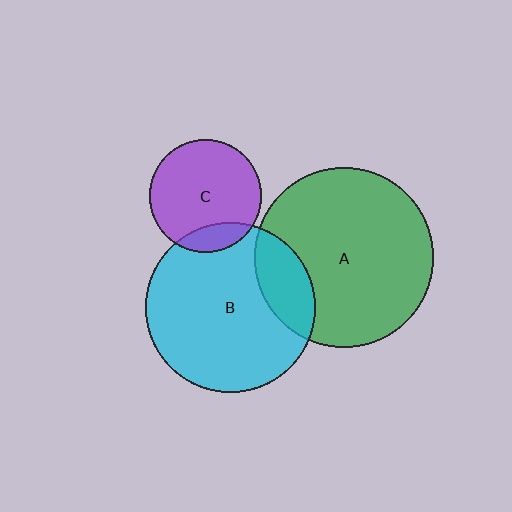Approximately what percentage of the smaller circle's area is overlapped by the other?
Approximately 20%.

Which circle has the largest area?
Circle A (green).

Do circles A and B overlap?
Yes.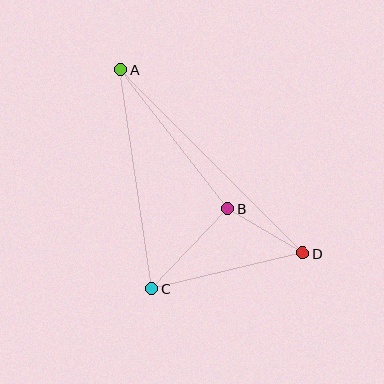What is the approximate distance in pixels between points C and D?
The distance between C and D is approximately 155 pixels.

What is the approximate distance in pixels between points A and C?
The distance between A and C is approximately 221 pixels.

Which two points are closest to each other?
Points B and D are closest to each other.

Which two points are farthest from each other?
Points A and D are farthest from each other.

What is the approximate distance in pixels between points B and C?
The distance between B and C is approximately 110 pixels.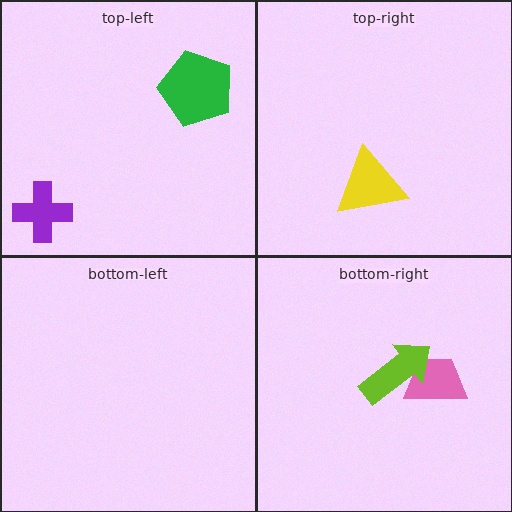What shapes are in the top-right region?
The yellow triangle.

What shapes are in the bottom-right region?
The pink trapezoid, the lime arrow.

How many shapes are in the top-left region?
2.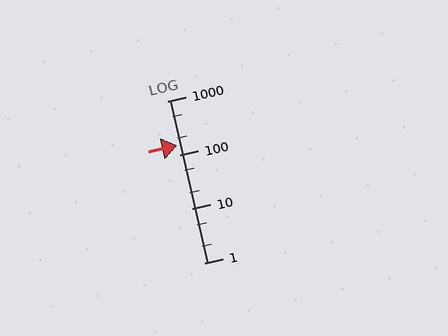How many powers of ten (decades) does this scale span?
The scale spans 3 decades, from 1 to 1000.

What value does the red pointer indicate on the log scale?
The pointer indicates approximately 150.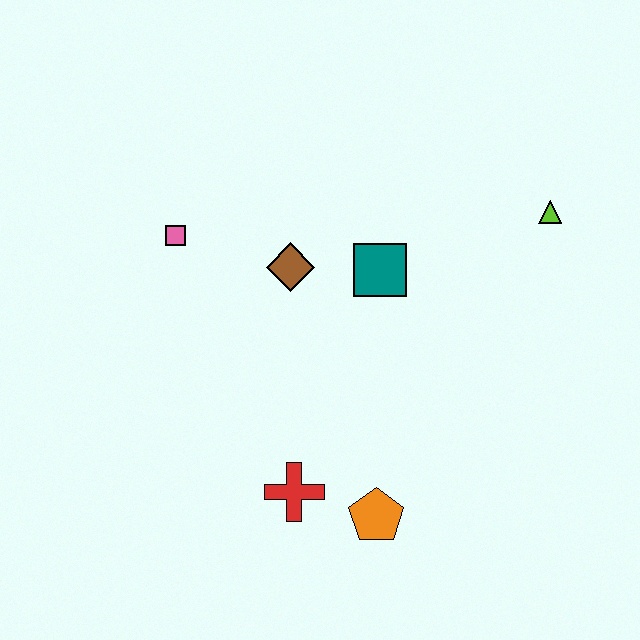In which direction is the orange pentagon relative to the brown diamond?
The orange pentagon is below the brown diamond.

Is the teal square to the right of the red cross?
Yes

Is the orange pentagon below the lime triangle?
Yes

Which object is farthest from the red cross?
The lime triangle is farthest from the red cross.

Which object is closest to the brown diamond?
The teal square is closest to the brown diamond.